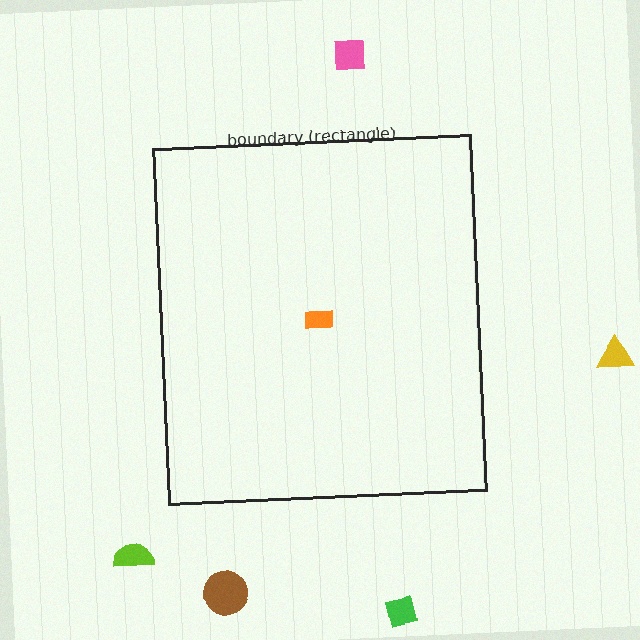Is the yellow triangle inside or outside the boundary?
Outside.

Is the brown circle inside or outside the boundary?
Outside.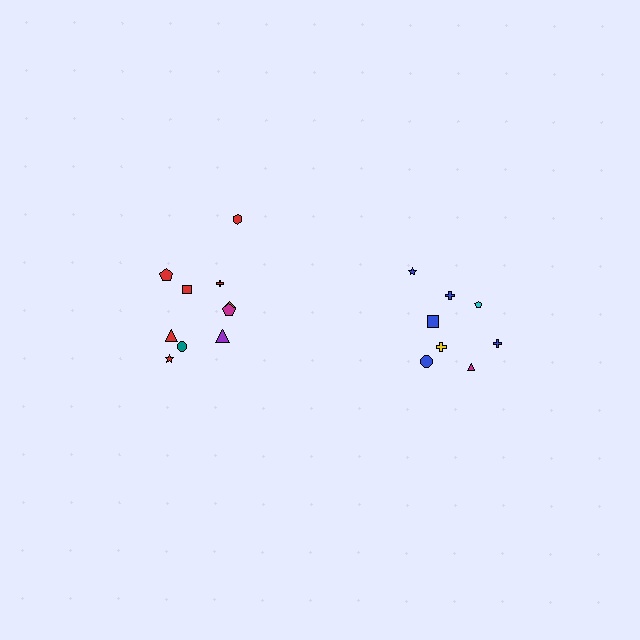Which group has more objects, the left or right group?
The left group.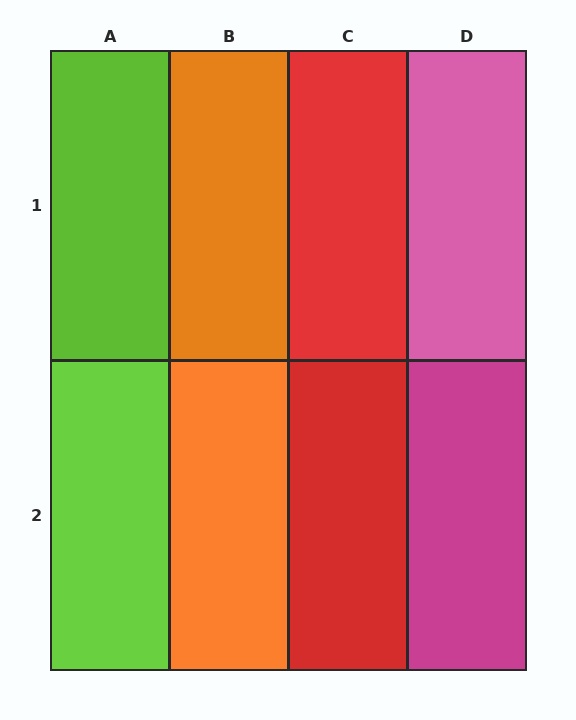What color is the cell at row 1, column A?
Lime.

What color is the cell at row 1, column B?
Orange.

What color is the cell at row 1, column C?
Red.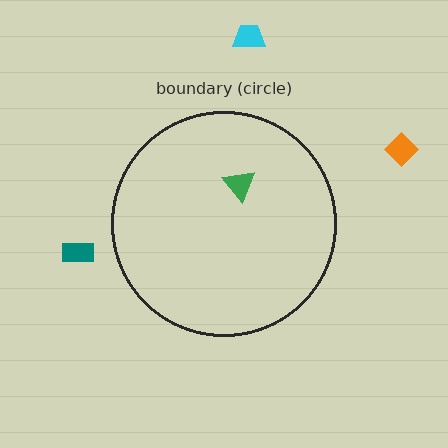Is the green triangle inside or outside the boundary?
Inside.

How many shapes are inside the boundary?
1 inside, 3 outside.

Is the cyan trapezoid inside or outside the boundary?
Outside.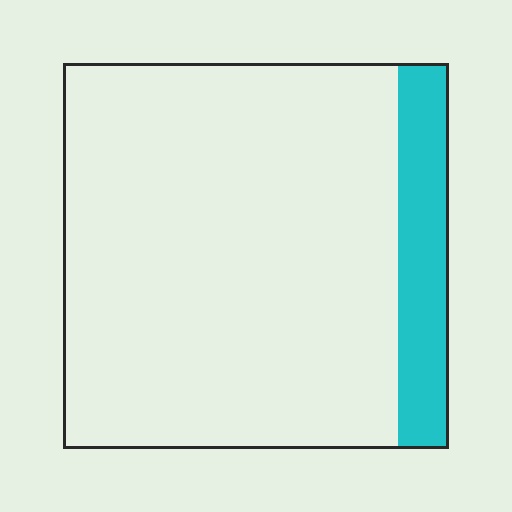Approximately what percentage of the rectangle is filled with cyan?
Approximately 15%.